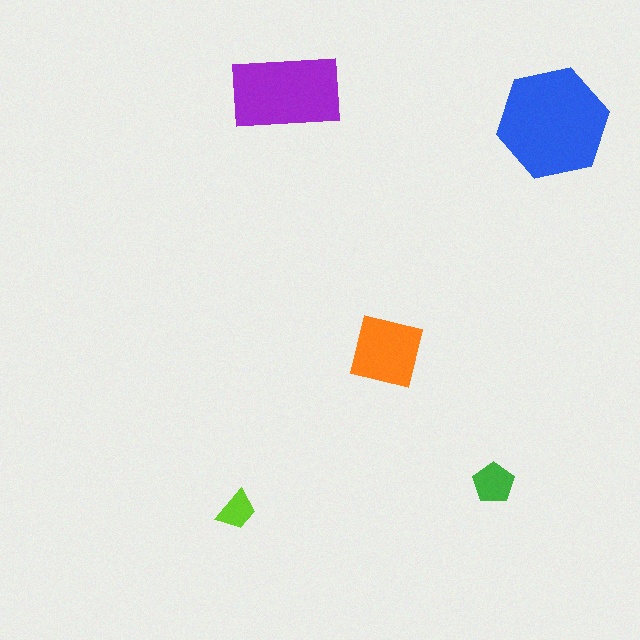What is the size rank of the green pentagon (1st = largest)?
4th.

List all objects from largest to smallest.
The blue hexagon, the purple rectangle, the orange square, the green pentagon, the lime trapezoid.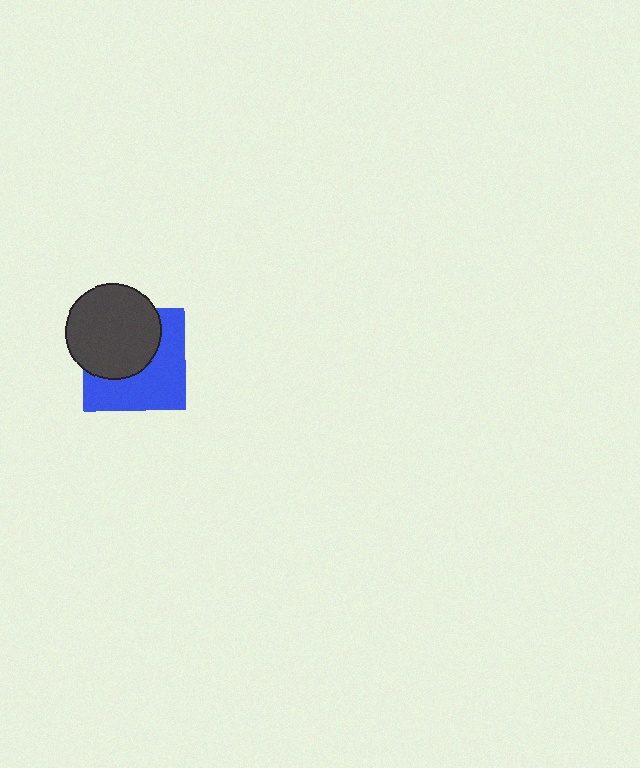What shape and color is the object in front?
The object in front is a dark gray circle.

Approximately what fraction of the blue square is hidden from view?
Roughly 47% of the blue square is hidden behind the dark gray circle.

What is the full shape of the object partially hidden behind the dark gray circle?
The partially hidden object is a blue square.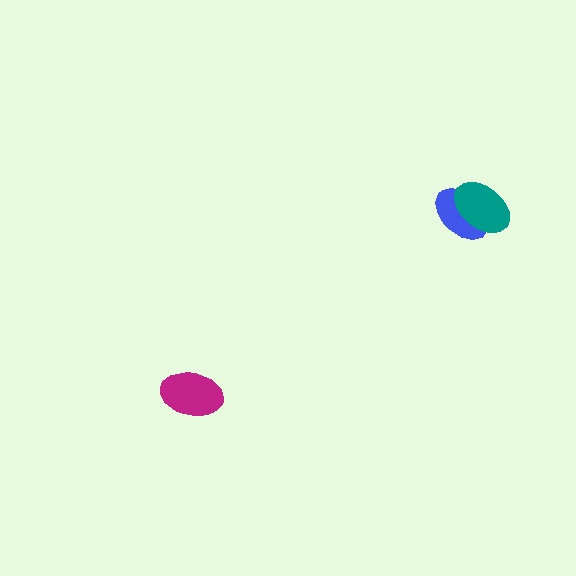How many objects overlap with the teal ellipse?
1 object overlaps with the teal ellipse.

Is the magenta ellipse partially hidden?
No, no other shape covers it.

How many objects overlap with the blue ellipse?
1 object overlaps with the blue ellipse.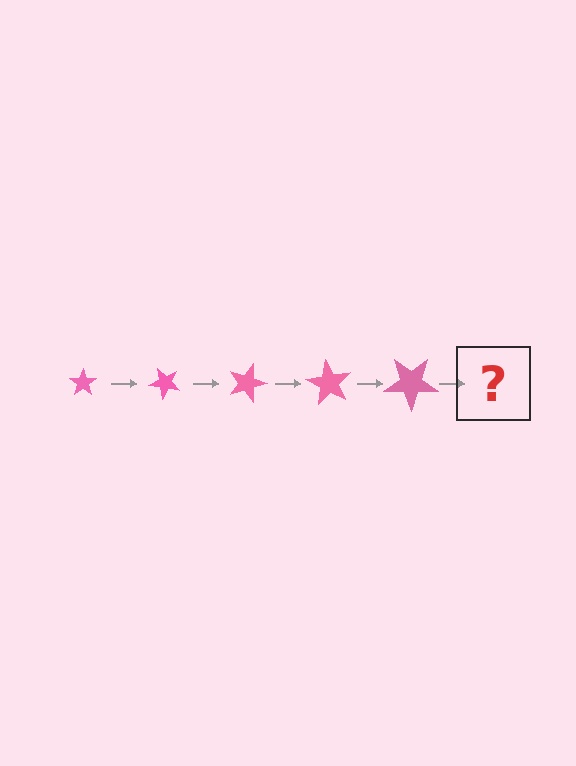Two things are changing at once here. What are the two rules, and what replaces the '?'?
The two rules are that the star grows larger each step and it rotates 45 degrees each step. The '?' should be a star, larger than the previous one and rotated 225 degrees from the start.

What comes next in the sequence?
The next element should be a star, larger than the previous one and rotated 225 degrees from the start.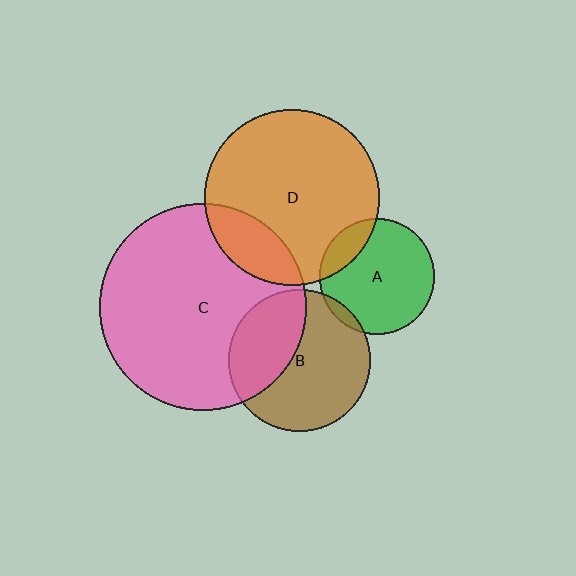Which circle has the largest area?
Circle C (pink).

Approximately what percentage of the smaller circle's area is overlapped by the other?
Approximately 5%.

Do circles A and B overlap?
Yes.